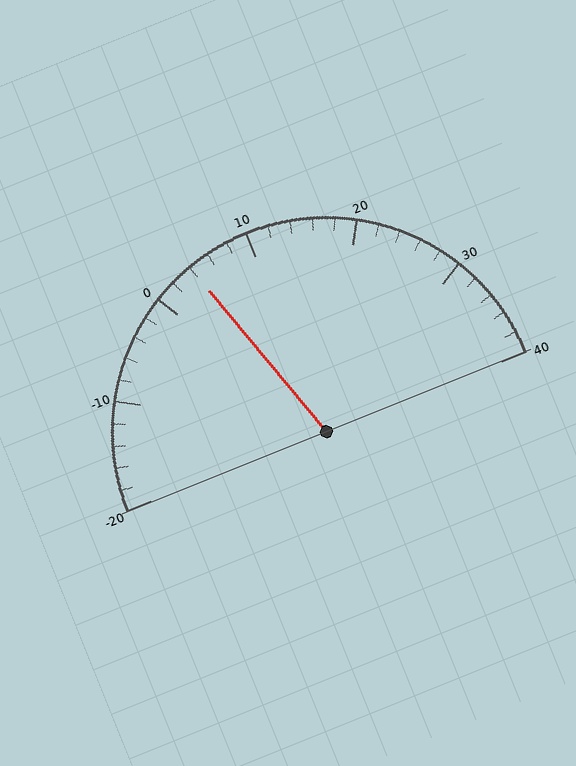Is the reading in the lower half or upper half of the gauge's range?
The reading is in the lower half of the range (-20 to 40).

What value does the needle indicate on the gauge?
The needle indicates approximately 4.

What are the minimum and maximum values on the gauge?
The gauge ranges from -20 to 40.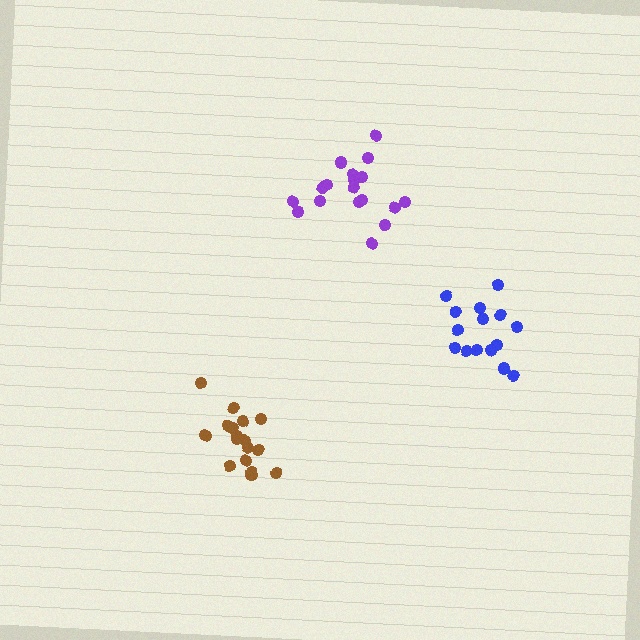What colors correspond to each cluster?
The clusters are colored: purple, brown, blue.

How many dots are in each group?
Group 1: 18 dots, Group 2: 17 dots, Group 3: 15 dots (50 total).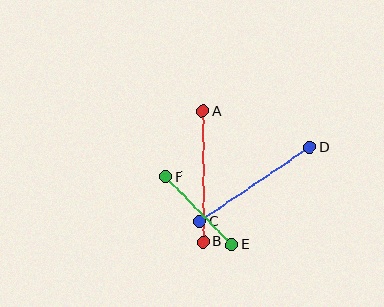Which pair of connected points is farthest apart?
Points C and D are farthest apart.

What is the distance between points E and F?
The distance is approximately 95 pixels.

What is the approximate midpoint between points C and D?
The midpoint is at approximately (255, 185) pixels.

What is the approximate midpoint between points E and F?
The midpoint is at approximately (199, 211) pixels.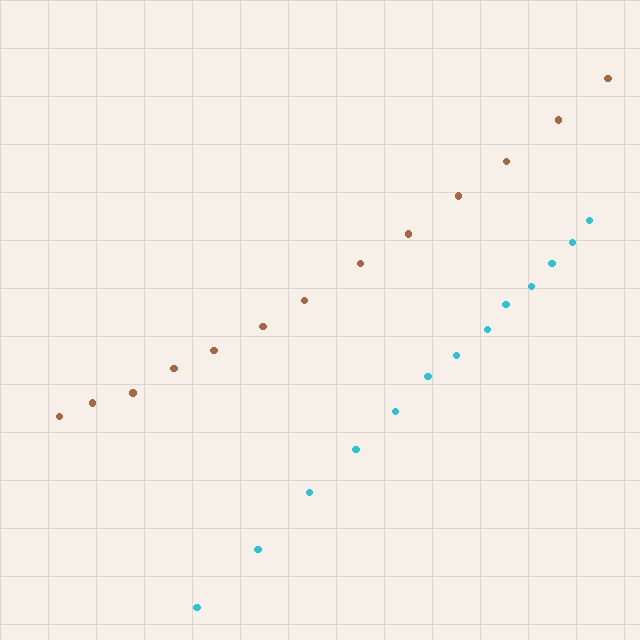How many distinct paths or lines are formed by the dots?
There are 2 distinct paths.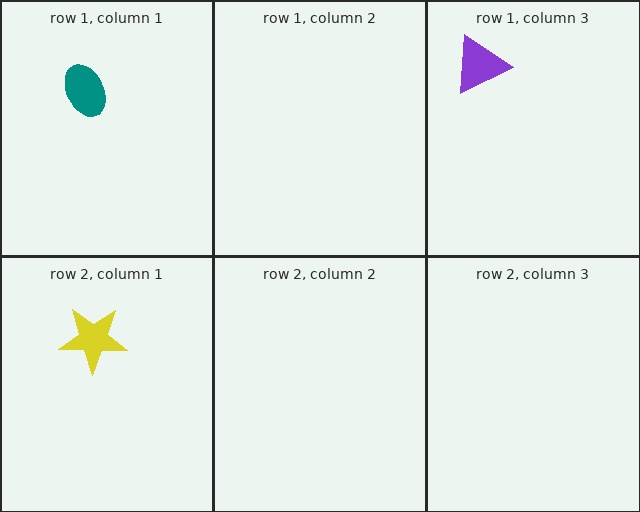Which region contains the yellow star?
The row 2, column 1 region.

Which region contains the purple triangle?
The row 1, column 3 region.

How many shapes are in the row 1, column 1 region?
1.